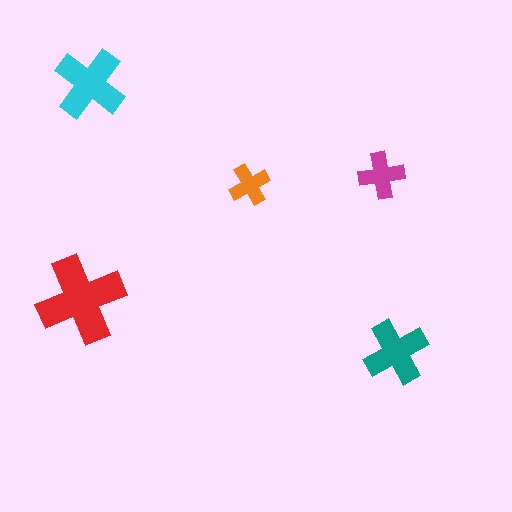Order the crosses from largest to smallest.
the red one, the cyan one, the teal one, the magenta one, the orange one.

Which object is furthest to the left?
The red cross is leftmost.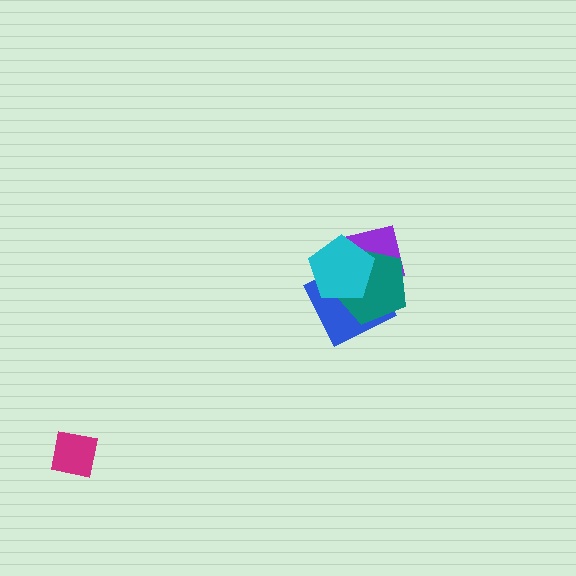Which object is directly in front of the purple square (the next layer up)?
The blue diamond is directly in front of the purple square.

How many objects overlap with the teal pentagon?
3 objects overlap with the teal pentagon.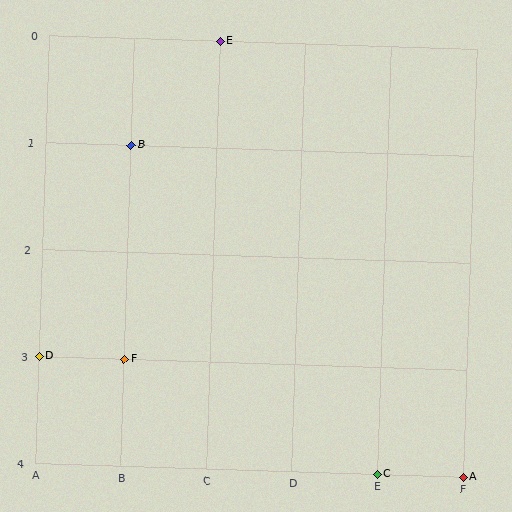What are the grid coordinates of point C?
Point C is at grid coordinates (E, 4).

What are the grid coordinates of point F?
Point F is at grid coordinates (B, 3).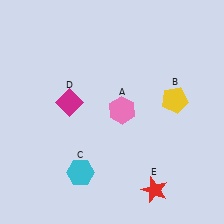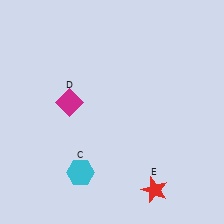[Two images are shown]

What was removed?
The pink hexagon (A), the yellow pentagon (B) were removed in Image 2.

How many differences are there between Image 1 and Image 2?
There are 2 differences between the two images.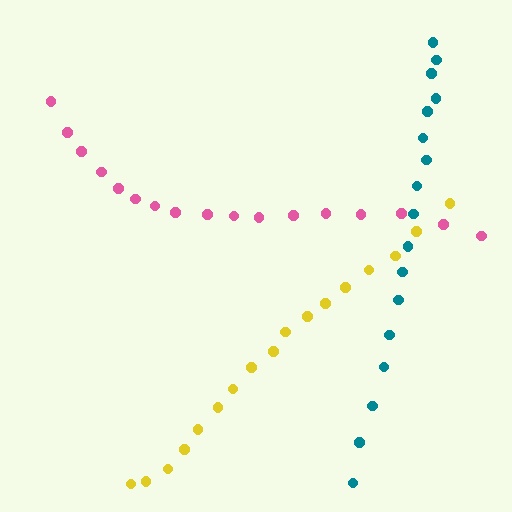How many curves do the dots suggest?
There are 3 distinct paths.